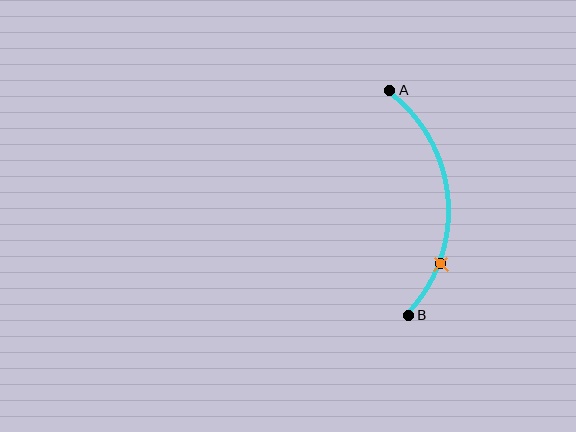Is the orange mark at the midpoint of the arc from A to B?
No. The orange mark lies on the arc but is closer to endpoint B. The arc midpoint would be at the point on the curve equidistant along the arc from both A and B.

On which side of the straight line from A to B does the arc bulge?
The arc bulges to the right of the straight line connecting A and B.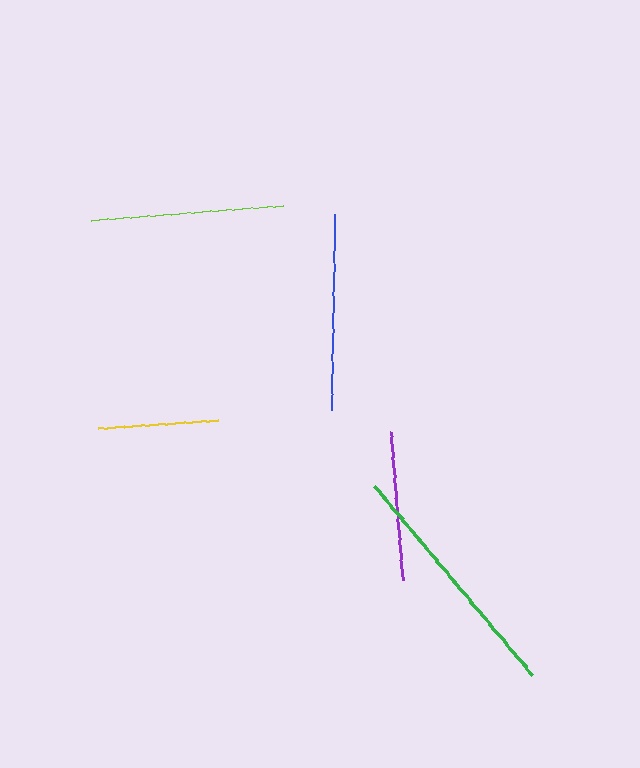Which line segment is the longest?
The green line is the longest at approximately 246 pixels.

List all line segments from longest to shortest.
From longest to shortest: green, blue, lime, purple, yellow.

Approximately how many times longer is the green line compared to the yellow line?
The green line is approximately 2.0 times the length of the yellow line.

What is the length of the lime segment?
The lime segment is approximately 192 pixels long.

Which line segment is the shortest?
The yellow line is the shortest at approximately 122 pixels.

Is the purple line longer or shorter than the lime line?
The lime line is longer than the purple line.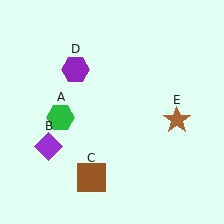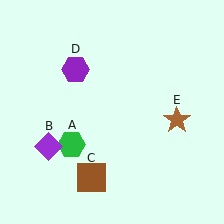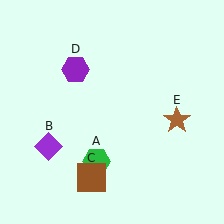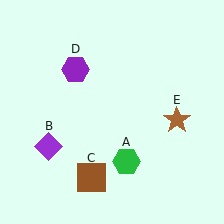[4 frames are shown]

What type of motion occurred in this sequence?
The green hexagon (object A) rotated counterclockwise around the center of the scene.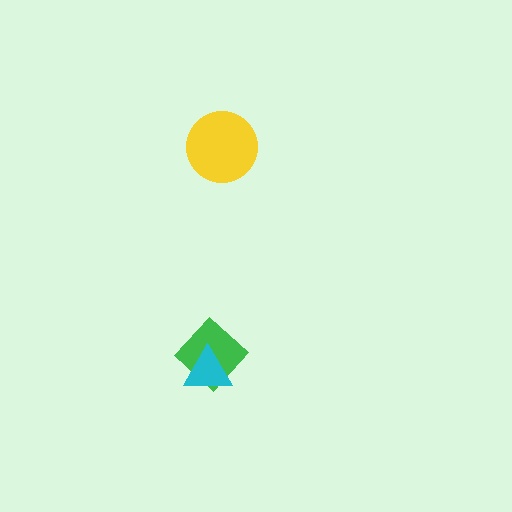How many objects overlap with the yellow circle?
0 objects overlap with the yellow circle.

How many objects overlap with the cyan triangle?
1 object overlaps with the cyan triangle.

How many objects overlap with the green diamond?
1 object overlaps with the green diamond.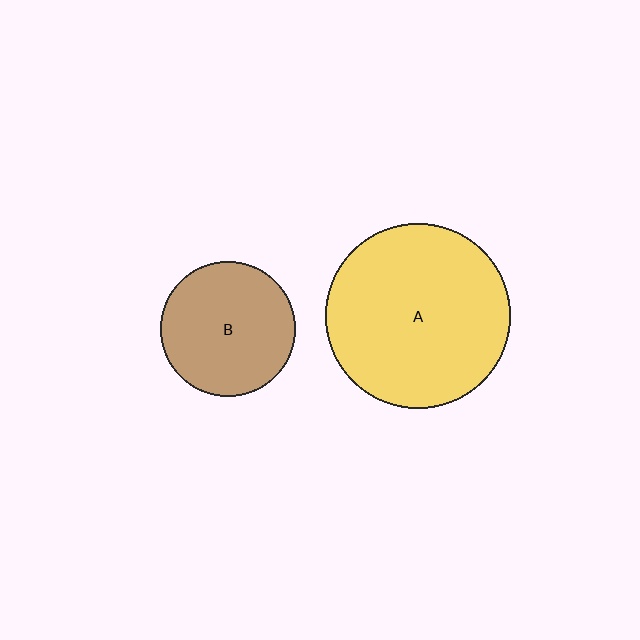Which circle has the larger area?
Circle A (yellow).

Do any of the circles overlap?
No, none of the circles overlap.